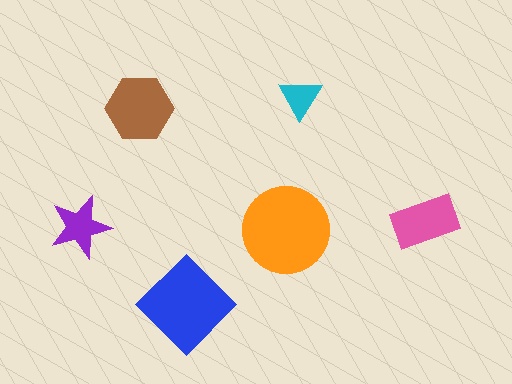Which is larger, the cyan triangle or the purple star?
The purple star.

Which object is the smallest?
The cyan triangle.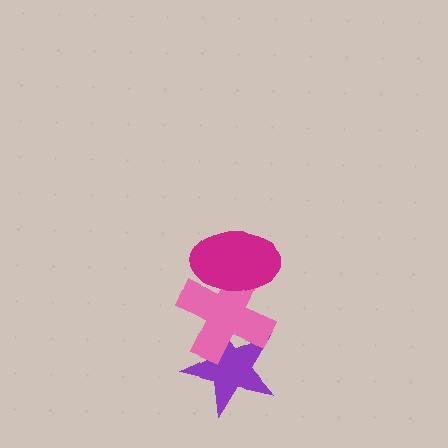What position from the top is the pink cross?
The pink cross is 2nd from the top.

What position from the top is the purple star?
The purple star is 3rd from the top.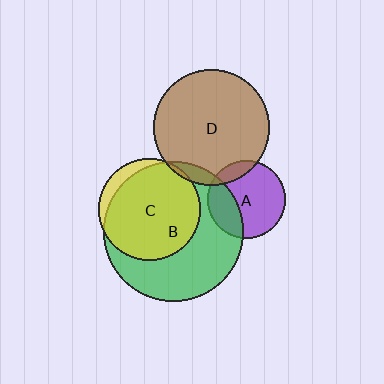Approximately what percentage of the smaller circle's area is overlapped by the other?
Approximately 15%.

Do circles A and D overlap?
Yes.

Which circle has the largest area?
Circle B (green).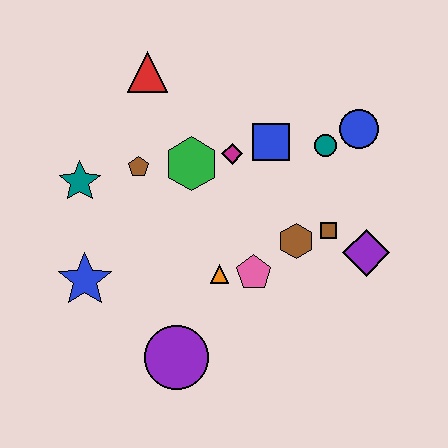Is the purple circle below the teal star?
Yes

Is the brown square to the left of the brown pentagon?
No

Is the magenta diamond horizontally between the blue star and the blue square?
Yes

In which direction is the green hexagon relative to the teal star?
The green hexagon is to the right of the teal star.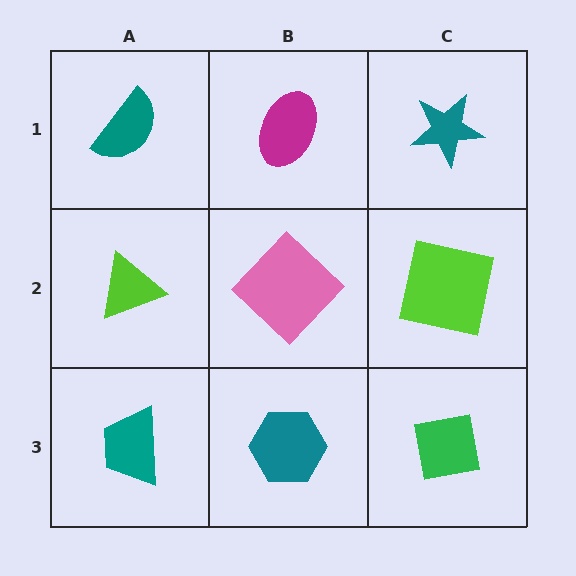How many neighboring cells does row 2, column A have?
3.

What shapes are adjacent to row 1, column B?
A pink diamond (row 2, column B), a teal semicircle (row 1, column A), a teal star (row 1, column C).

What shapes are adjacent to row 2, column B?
A magenta ellipse (row 1, column B), a teal hexagon (row 3, column B), a lime triangle (row 2, column A), a lime square (row 2, column C).